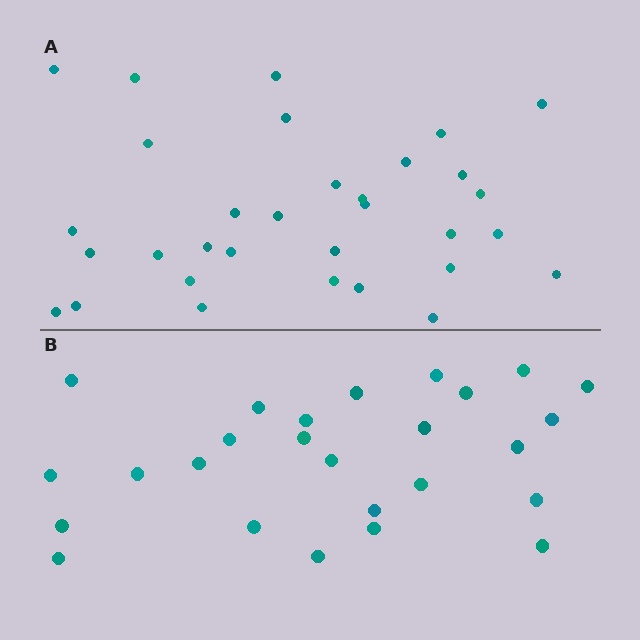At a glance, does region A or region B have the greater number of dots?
Region A (the top region) has more dots.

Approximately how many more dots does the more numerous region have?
Region A has about 6 more dots than region B.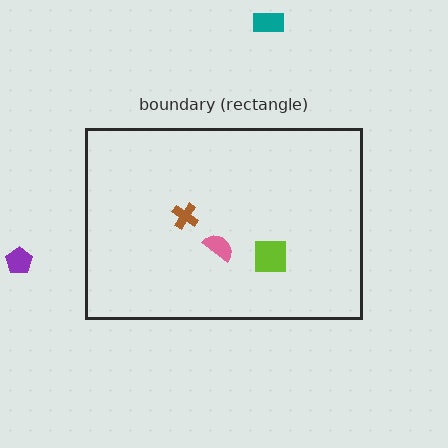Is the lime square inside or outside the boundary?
Inside.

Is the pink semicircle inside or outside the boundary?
Inside.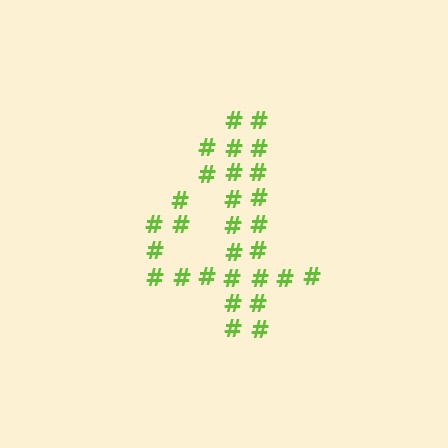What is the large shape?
The large shape is the digit 4.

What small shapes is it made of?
It is made of small hash symbols.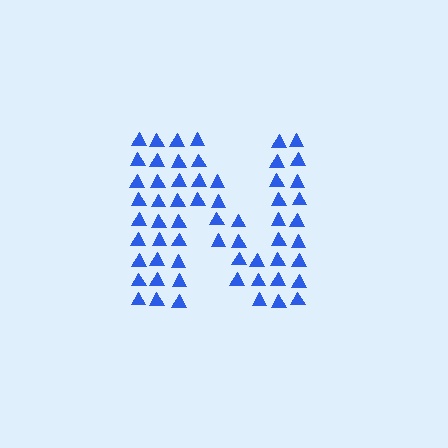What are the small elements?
The small elements are triangles.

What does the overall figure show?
The overall figure shows the letter N.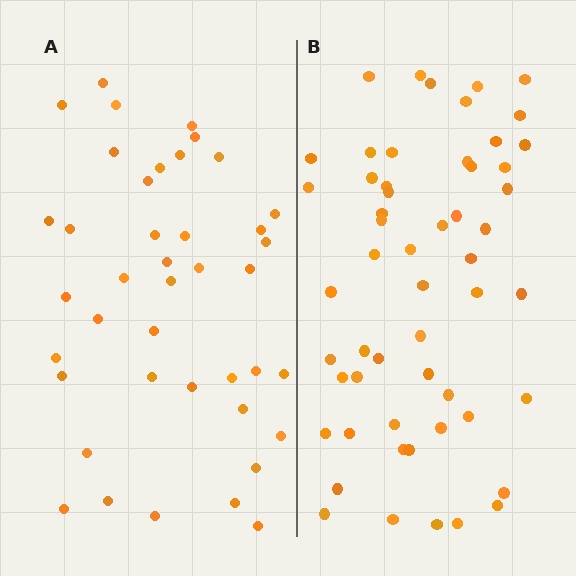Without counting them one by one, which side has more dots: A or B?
Region B (the right region) has more dots.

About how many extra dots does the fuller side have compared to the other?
Region B has approximately 15 more dots than region A.